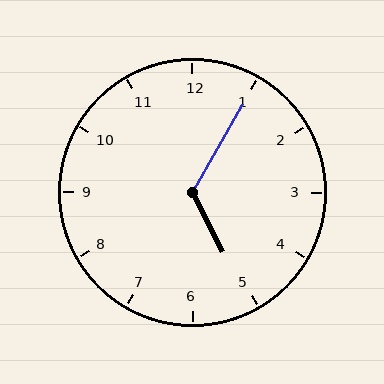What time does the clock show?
5:05.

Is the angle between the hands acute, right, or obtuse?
It is obtuse.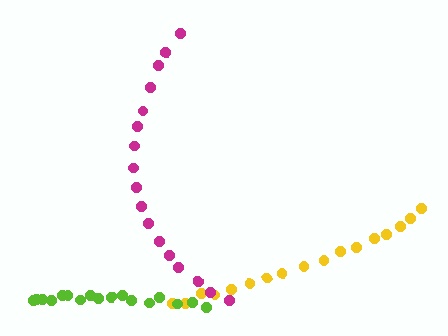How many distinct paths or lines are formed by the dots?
There are 3 distinct paths.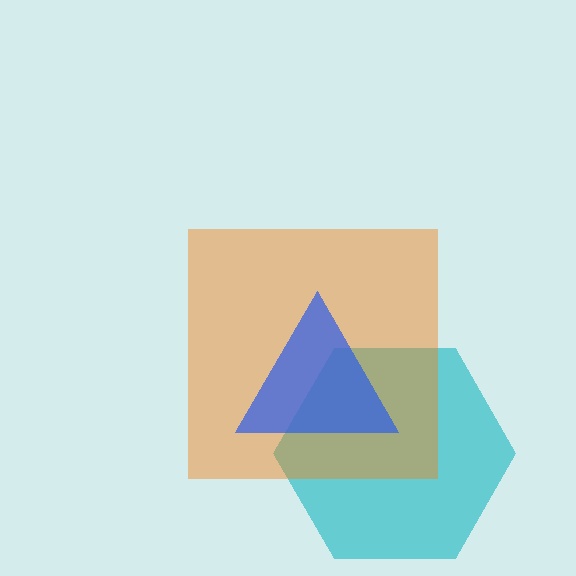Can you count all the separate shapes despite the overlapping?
Yes, there are 3 separate shapes.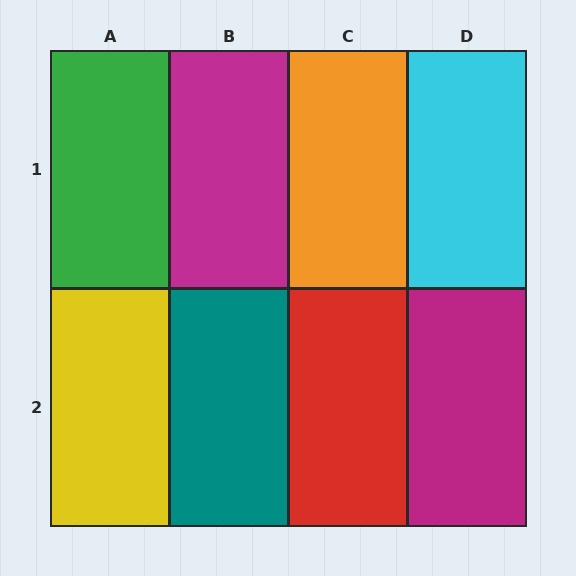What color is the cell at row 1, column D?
Cyan.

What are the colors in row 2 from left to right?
Yellow, teal, red, magenta.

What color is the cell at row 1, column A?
Green.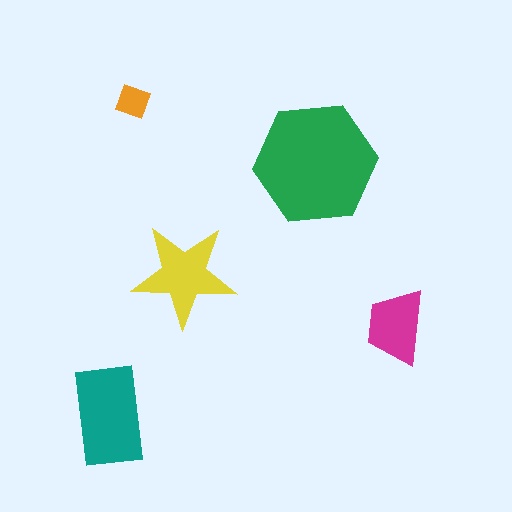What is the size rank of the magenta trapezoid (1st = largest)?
4th.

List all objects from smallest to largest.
The orange diamond, the magenta trapezoid, the yellow star, the teal rectangle, the green hexagon.